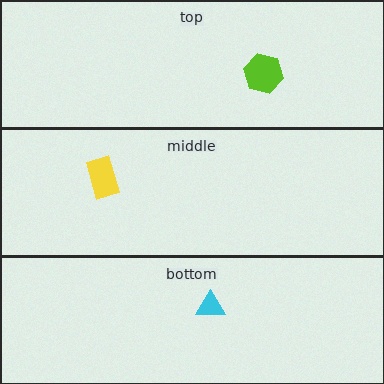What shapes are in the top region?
The lime hexagon.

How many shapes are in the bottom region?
1.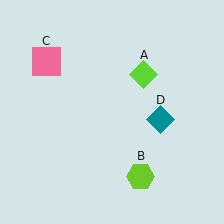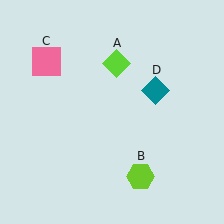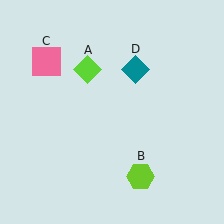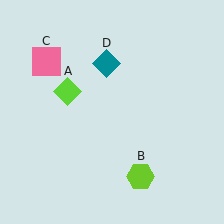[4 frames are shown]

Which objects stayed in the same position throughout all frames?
Lime hexagon (object B) and pink square (object C) remained stationary.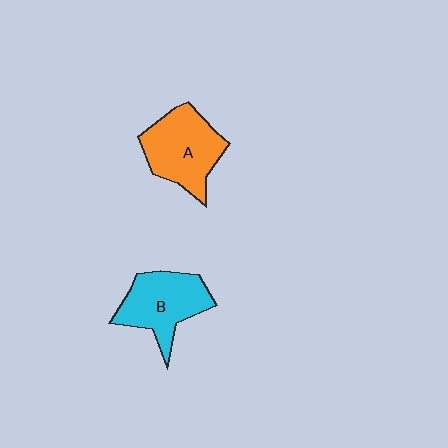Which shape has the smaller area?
Shape B (cyan).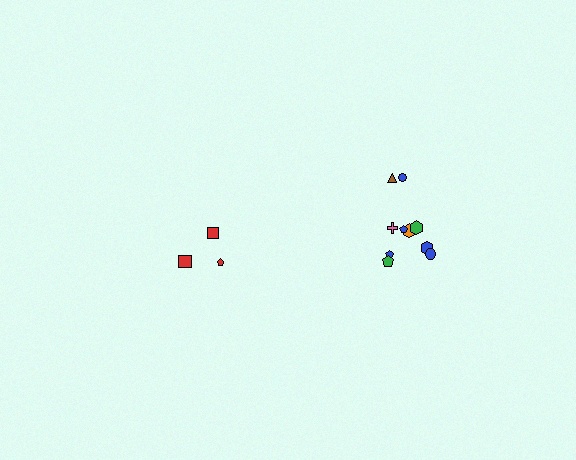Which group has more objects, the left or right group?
The right group.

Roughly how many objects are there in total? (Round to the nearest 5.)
Roughly 15 objects in total.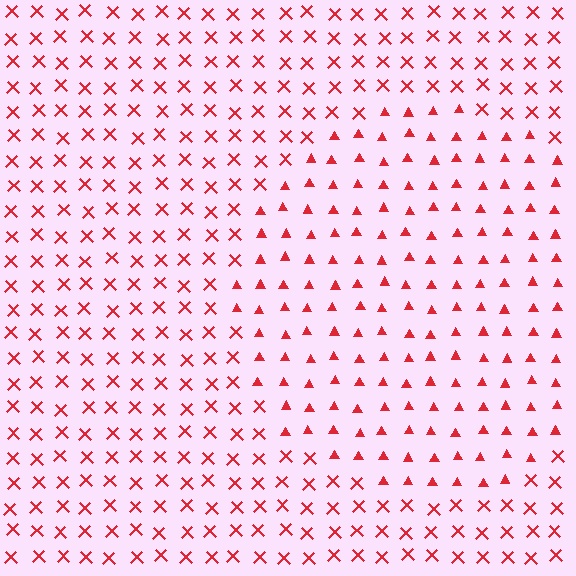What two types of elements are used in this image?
The image uses triangles inside the circle region and X marks outside it.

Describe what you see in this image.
The image is filled with small red elements arranged in a uniform grid. A circle-shaped region contains triangles, while the surrounding area contains X marks. The boundary is defined purely by the change in element shape.